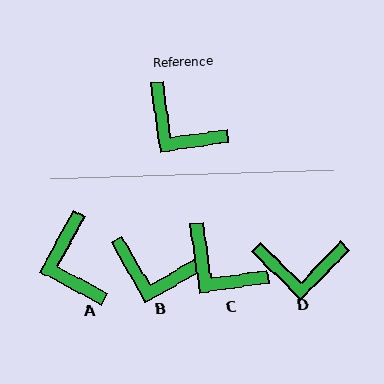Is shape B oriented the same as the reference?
No, it is off by about 22 degrees.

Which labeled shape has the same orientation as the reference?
C.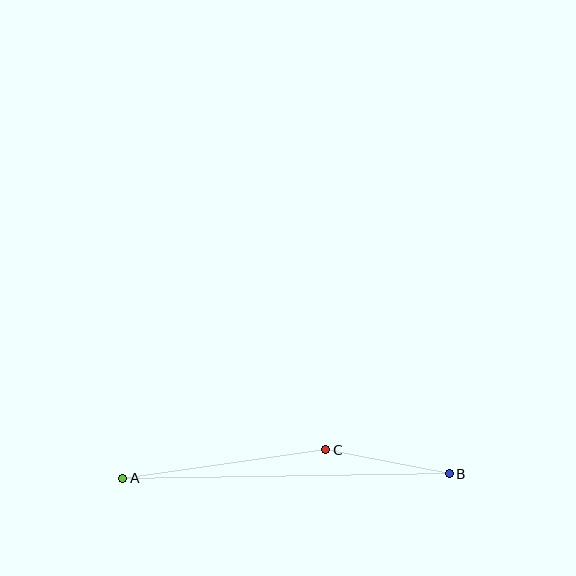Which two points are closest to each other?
Points B and C are closest to each other.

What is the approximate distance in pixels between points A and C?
The distance between A and C is approximately 205 pixels.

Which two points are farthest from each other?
Points A and B are farthest from each other.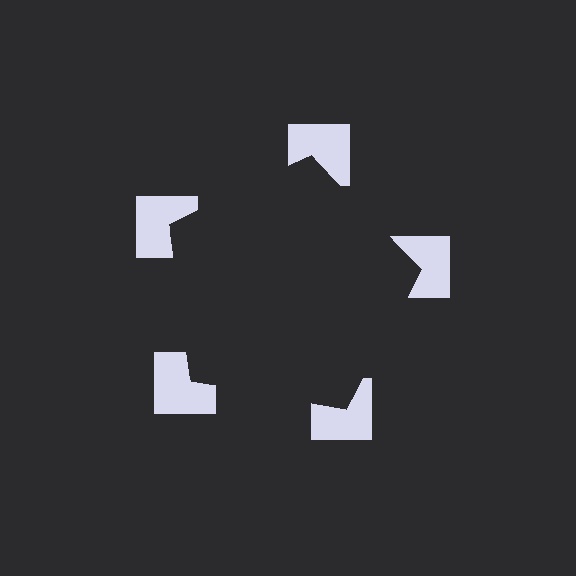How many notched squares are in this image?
There are 5 — one at each vertex of the illusory pentagon.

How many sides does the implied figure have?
5 sides.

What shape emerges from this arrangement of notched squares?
An illusory pentagon — its edges are inferred from the aligned wedge cuts in the notched squares, not physically drawn.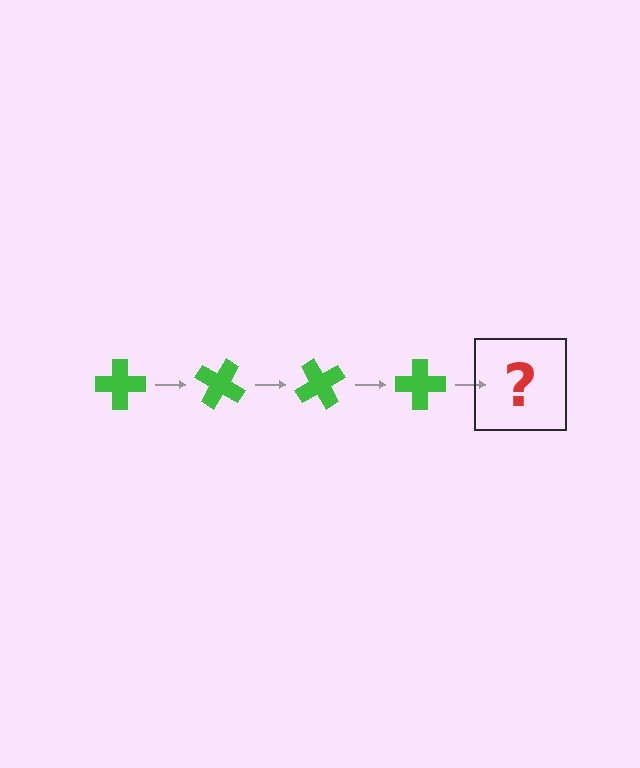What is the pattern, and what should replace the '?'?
The pattern is that the cross rotates 30 degrees each step. The '?' should be a green cross rotated 120 degrees.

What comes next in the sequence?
The next element should be a green cross rotated 120 degrees.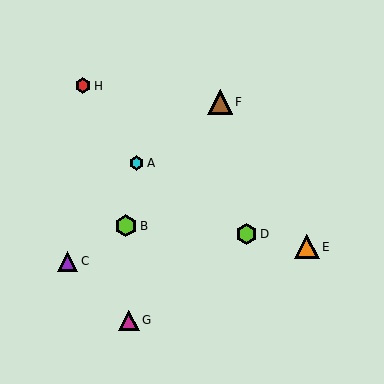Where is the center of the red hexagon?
The center of the red hexagon is at (83, 86).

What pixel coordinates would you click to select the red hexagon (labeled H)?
Click at (83, 86) to select the red hexagon H.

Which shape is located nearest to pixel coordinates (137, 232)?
The lime hexagon (labeled B) at (126, 226) is nearest to that location.